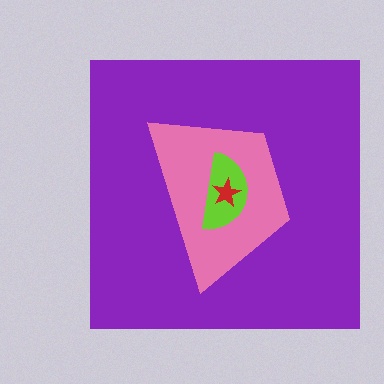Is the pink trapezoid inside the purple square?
Yes.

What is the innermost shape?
The red star.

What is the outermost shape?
The purple square.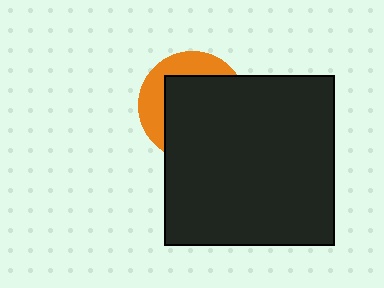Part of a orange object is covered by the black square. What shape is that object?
It is a circle.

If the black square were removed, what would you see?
You would see the complete orange circle.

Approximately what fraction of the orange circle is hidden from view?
Roughly 67% of the orange circle is hidden behind the black square.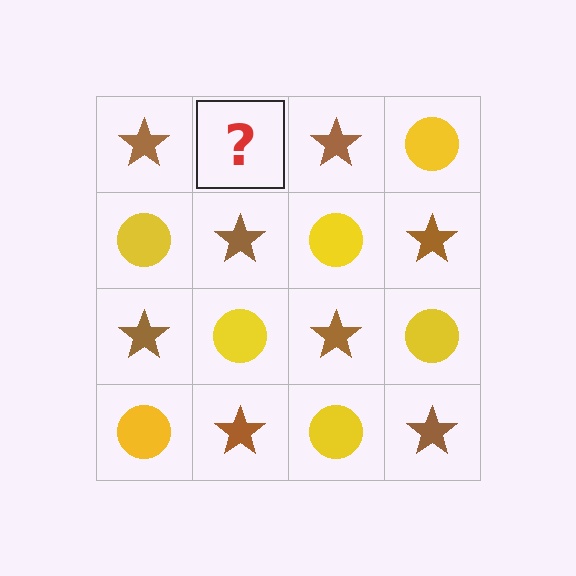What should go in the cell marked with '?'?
The missing cell should contain a yellow circle.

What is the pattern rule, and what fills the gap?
The rule is that it alternates brown star and yellow circle in a checkerboard pattern. The gap should be filled with a yellow circle.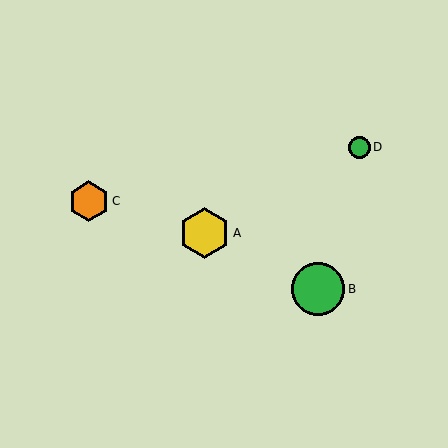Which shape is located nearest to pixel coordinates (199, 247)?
The yellow hexagon (labeled A) at (204, 233) is nearest to that location.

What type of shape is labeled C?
Shape C is an orange hexagon.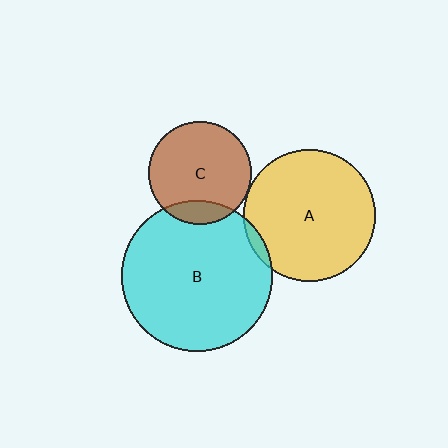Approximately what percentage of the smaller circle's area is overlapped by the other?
Approximately 5%.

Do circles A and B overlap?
Yes.